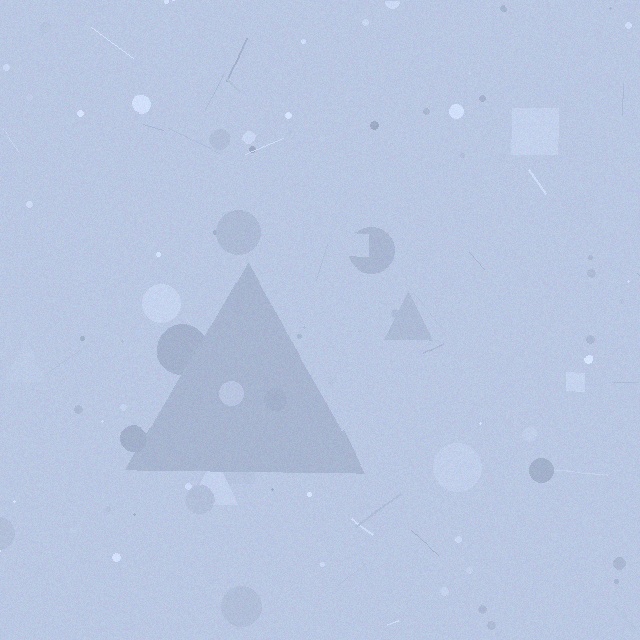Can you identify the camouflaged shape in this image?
The camouflaged shape is a triangle.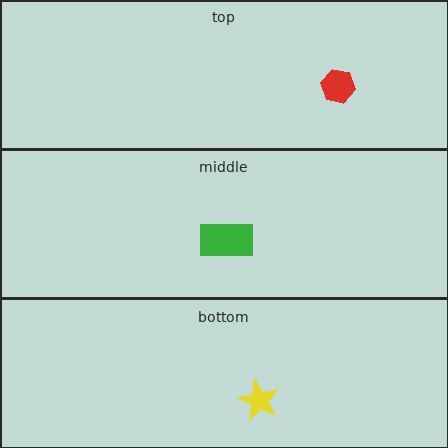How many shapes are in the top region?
1.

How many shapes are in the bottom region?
1.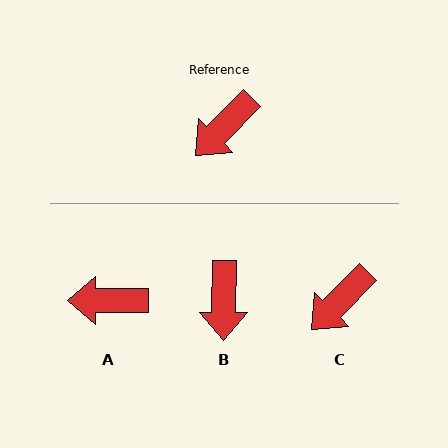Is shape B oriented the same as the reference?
No, it is off by about 44 degrees.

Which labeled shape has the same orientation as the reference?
C.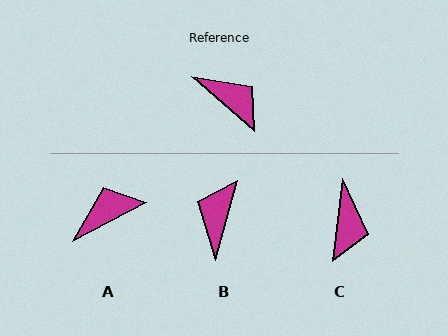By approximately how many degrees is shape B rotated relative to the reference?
Approximately 116 degrees counter-clockwise.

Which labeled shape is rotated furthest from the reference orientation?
B, about 116 degrees away.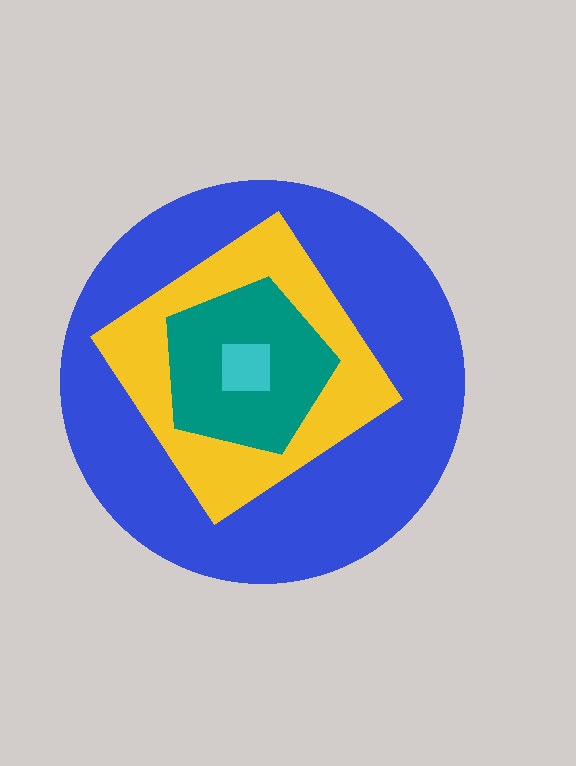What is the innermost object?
The cyan square.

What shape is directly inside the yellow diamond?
The teal pentagon.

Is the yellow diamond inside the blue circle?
Yes.